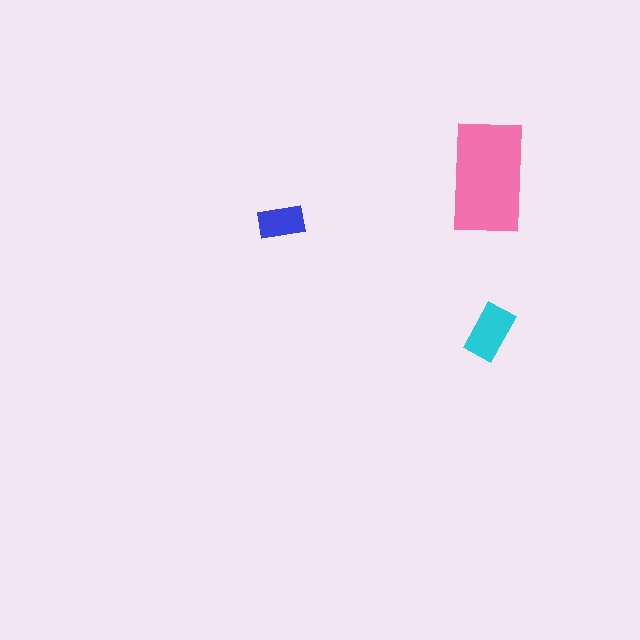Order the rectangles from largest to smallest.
the pink one, the cyan one, the blue one.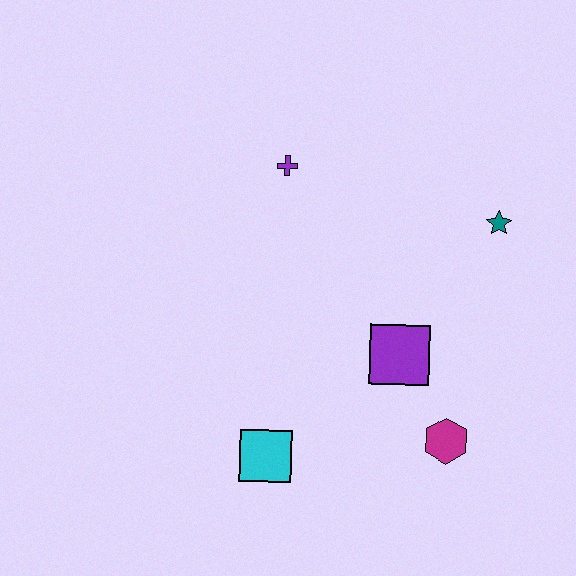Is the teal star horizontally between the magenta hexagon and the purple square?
No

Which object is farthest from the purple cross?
The magenta hexagon is farthest from the purple cross.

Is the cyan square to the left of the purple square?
Yes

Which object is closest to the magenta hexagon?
The purple square is closest to the magenta hexagon.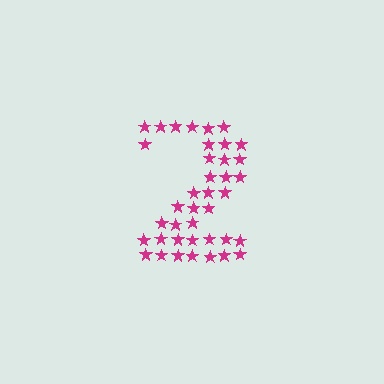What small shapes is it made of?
It is made of small stars.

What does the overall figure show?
The overall figure shows the digit 2.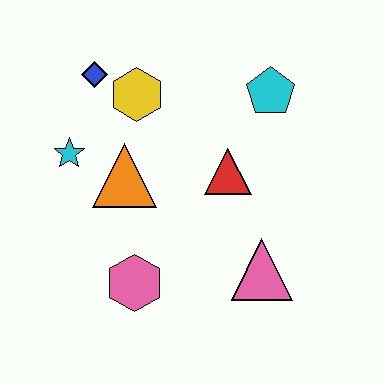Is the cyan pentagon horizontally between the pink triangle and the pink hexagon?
No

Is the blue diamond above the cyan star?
Yes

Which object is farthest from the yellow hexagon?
The pink triangle is farthest from the yellow hexagon.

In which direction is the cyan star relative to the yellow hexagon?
The cyan star is to the left of the yellow hexagon.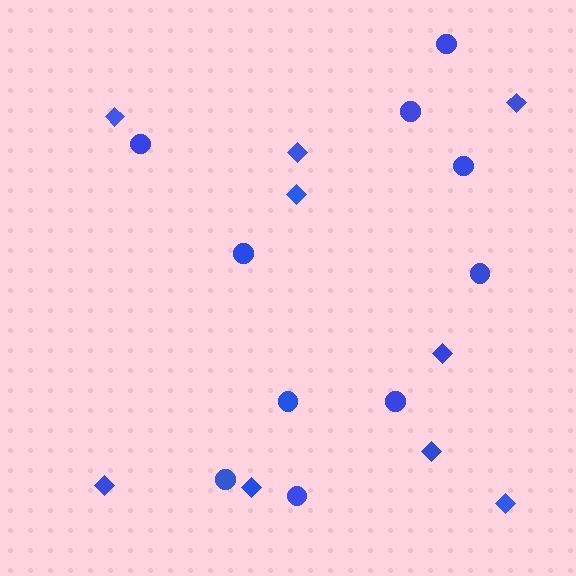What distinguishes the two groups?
There are 2 groups: one group of circles (10) and one group of diamonds (9).